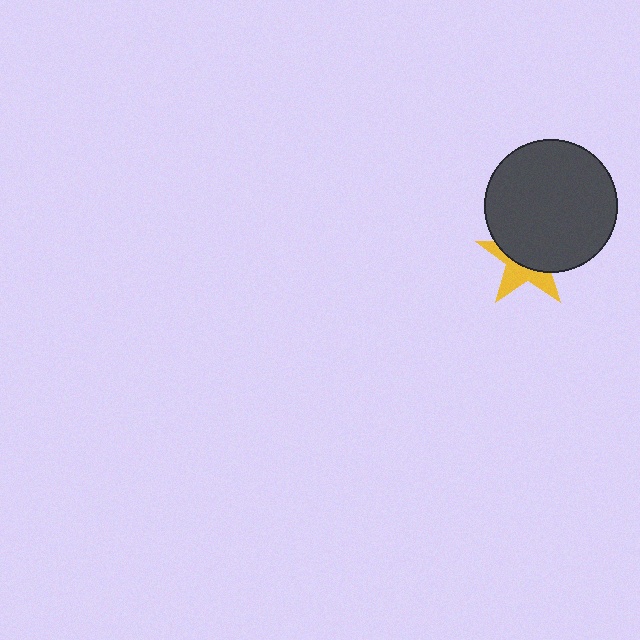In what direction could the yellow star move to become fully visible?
The yellow star could move down. That would shift it out from behind the dark gray circle entirely.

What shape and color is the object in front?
The object in front is a dark gray circle.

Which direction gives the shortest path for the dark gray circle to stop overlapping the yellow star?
Moving up gives the shortest separation.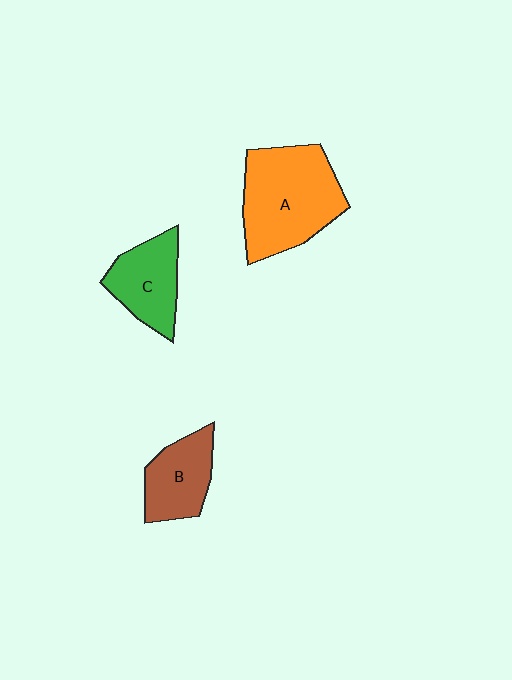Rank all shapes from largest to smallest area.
From largest to smallest: A (orange), C (green), B (brown).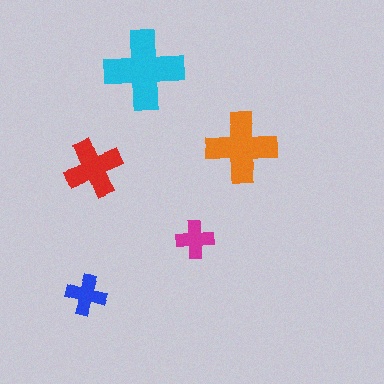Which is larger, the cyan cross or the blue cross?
The cyan one.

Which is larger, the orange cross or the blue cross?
The orange one.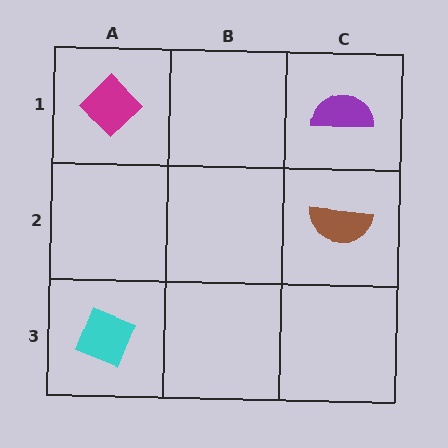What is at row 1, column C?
A purple semicircle.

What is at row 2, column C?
A brown semicircle.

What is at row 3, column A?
A cyan diamond.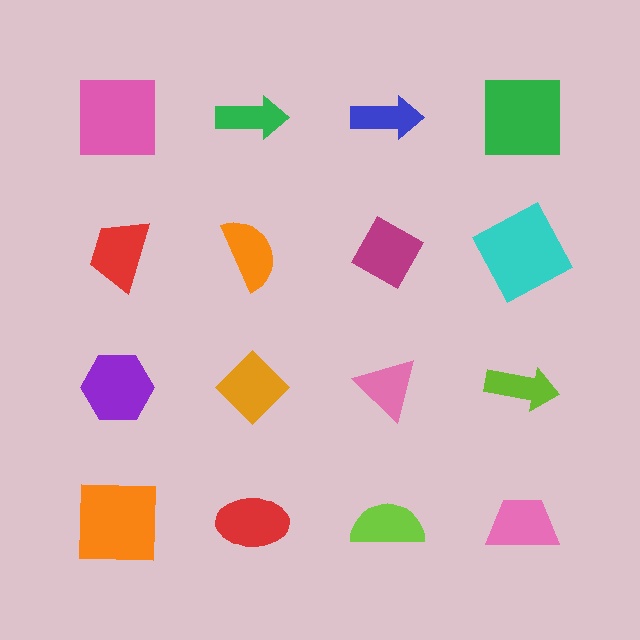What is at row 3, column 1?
A purple hexagon.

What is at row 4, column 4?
A pink trapezoid.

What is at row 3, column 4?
A lime arrow.